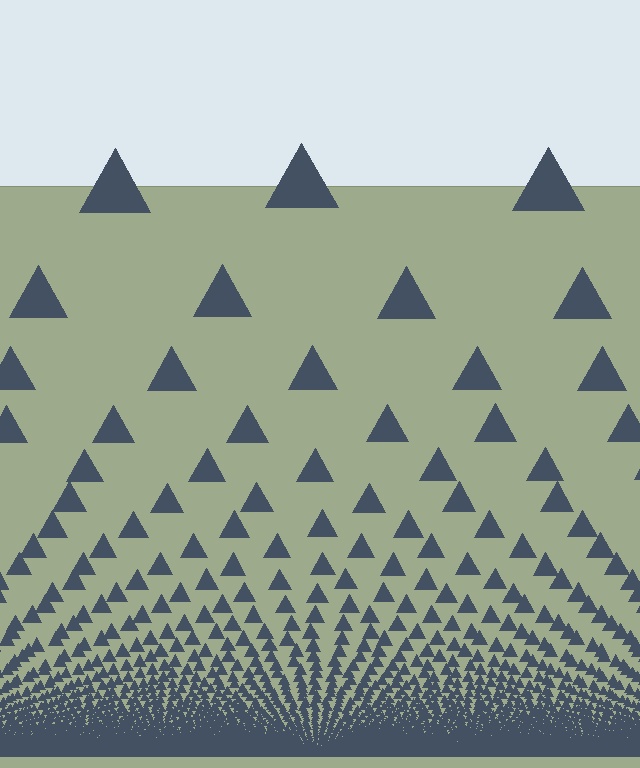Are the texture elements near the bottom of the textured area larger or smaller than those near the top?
Smaller. The gradient is inverted — elements near the bottom are smaller and denser.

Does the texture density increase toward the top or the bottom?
Density increases toward the bottom.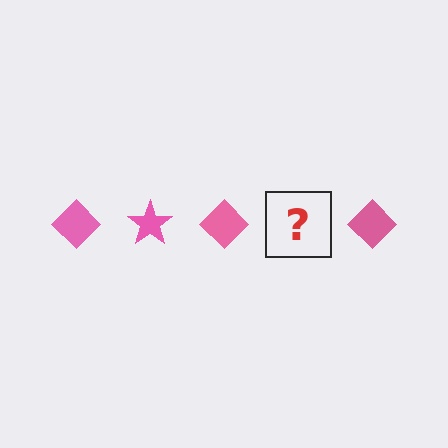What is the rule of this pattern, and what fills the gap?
The rule is that the pattern cycles through diamond, star shapes in pink. The gap should be filled with a pink star.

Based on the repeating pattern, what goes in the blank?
The blank should be a pink star.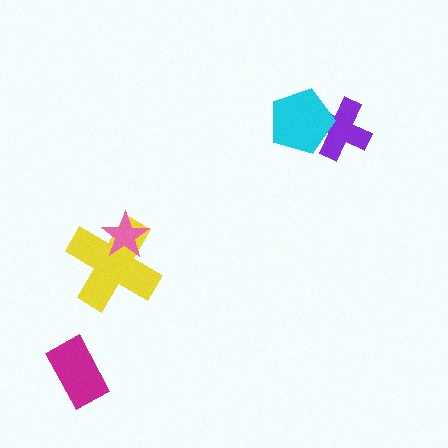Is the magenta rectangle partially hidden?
No, no other shape covers it.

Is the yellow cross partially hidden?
Yes, it is partially covered by another shape.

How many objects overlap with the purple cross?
1 object overlaps with the purple cross.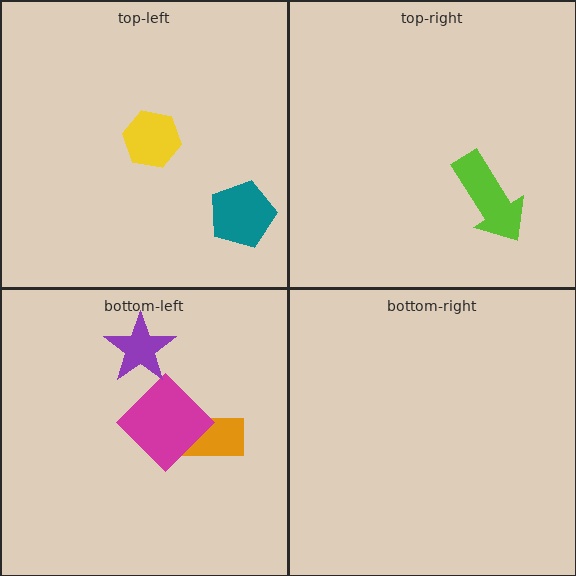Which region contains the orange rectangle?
The bottom-left region.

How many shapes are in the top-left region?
2.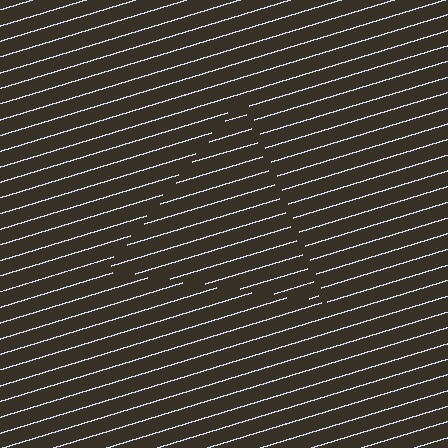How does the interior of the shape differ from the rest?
The interior of the shape contains the same grating, shifted by half a period — the contour is defined by the phase discontinuity where line-ends from the inner and outer gratings abut.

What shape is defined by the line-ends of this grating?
An illusory triangle. The interior of the shape contains the same grating, shifted by half a period — the contour is defined by the phase discontinuity where line-ends from the inner and outer gratings abut.